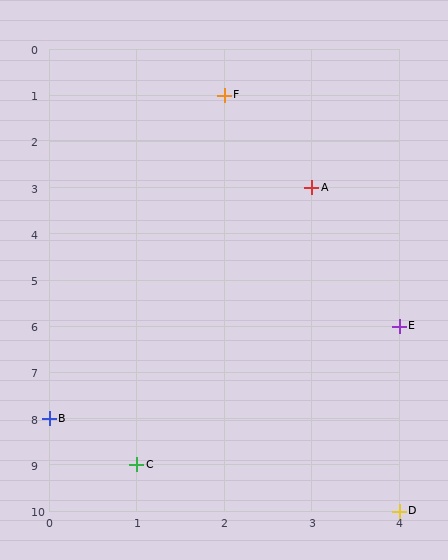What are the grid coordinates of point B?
Point B is at grid coordinates (0, 8).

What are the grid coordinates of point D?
Point D is at grid coordinates (4, 10).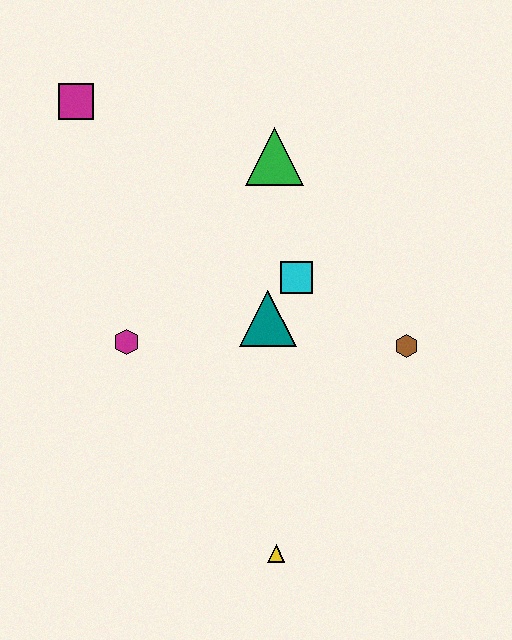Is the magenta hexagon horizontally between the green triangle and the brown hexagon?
No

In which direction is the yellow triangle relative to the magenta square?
The yellow triangle is below the magenta square.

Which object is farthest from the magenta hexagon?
The brown hexagon is farthest from the magenta hexagon.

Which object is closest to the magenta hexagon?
The teal triangle is closest to the magenta hexagon.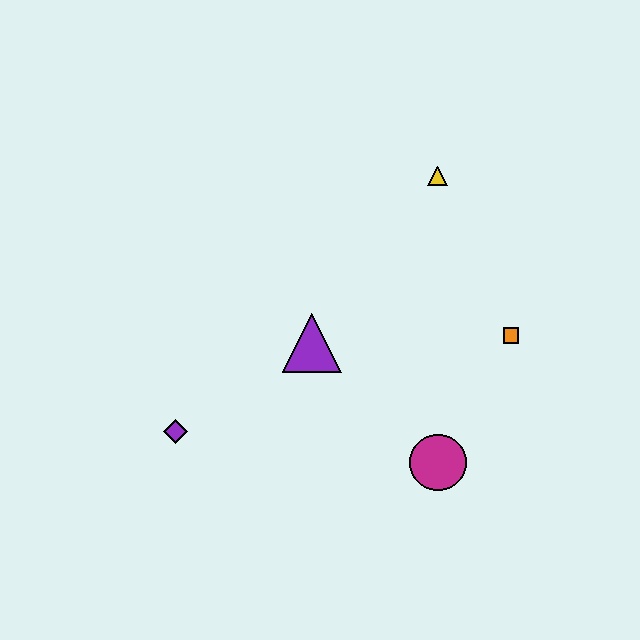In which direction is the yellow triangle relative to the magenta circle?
The yellow triangle is above the magenta circle.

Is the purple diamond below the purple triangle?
Yes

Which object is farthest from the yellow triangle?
The purple diamond is farthest from the yellow triangle.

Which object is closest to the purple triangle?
The purple diamond is closest to the purple triangle.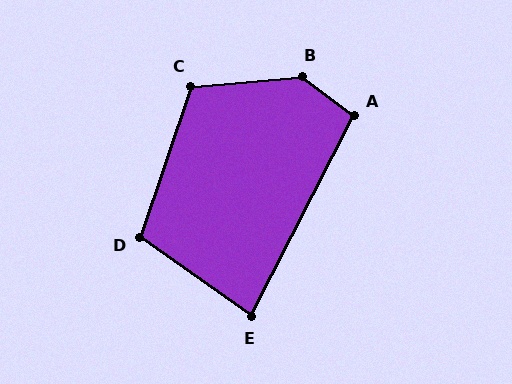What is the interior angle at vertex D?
Approximately 107 degrees (obtuse).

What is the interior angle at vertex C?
Approximately 113 degrees (obtuse).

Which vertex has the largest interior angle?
B, at approximately 138 degrees.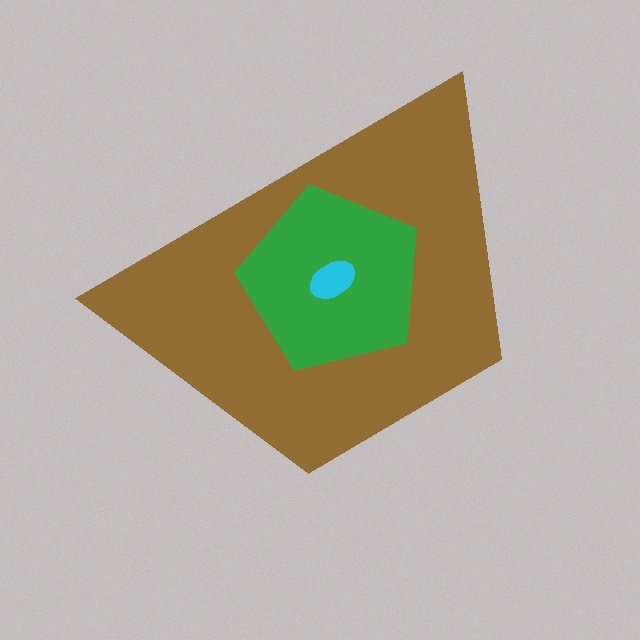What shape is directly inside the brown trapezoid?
The green pentagon.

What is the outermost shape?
The brown trapezoid.